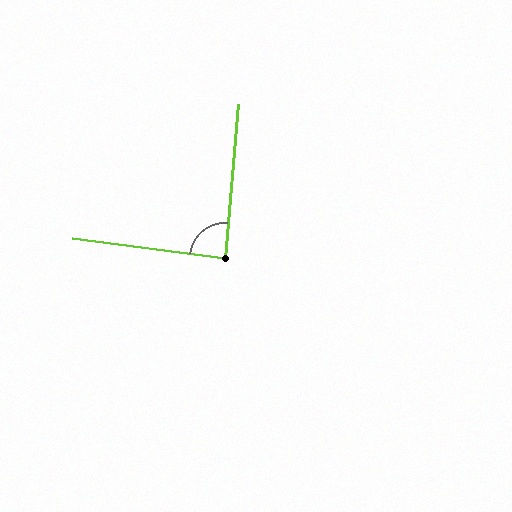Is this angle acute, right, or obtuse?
It is approximately a right angle.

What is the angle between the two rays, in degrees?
Approximately 88 degrees.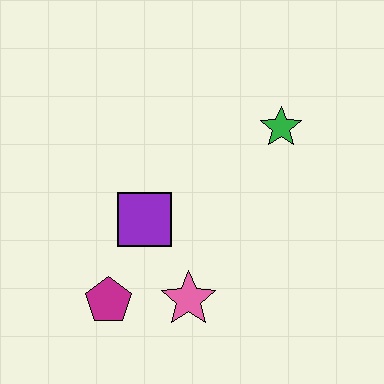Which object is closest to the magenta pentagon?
The pink star is closest to the magenta pentagon.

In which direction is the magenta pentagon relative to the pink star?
The magenta pentagon is to the left of the pink star.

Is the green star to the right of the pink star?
Yes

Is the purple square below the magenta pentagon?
No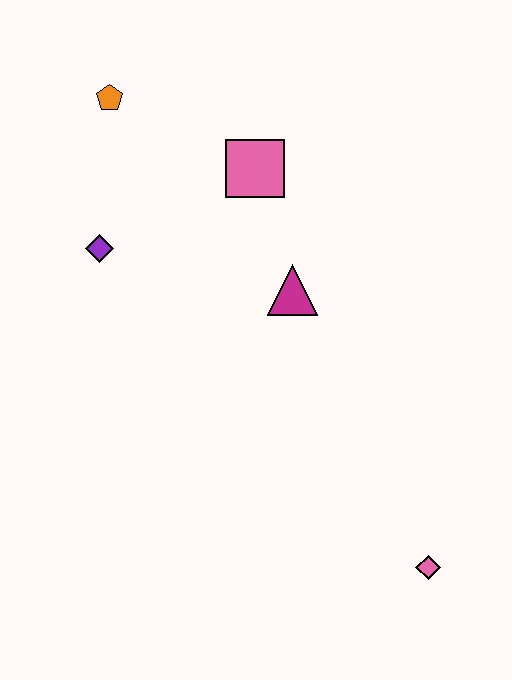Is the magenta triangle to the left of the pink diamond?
Yes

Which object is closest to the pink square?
The magenta triangle is closest to the pink square.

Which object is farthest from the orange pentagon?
The pink diamond is farthest from the orange pentagon.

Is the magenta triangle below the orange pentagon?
Yes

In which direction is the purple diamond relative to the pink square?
The purple diamond is to the left of the pink square.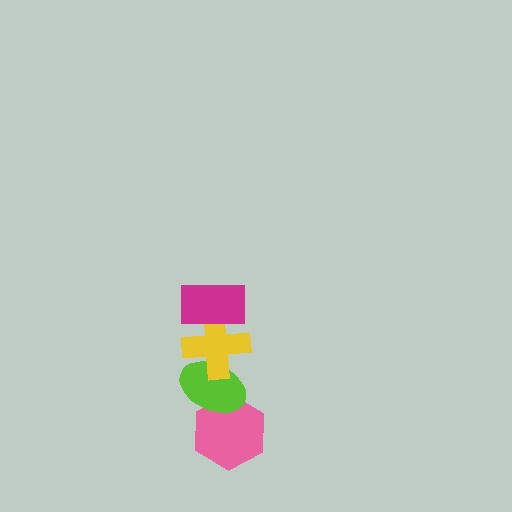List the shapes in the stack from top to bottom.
From top to bottom: the magenta rectangle, the yellow cross, the lime ellipse, the pink hexagon.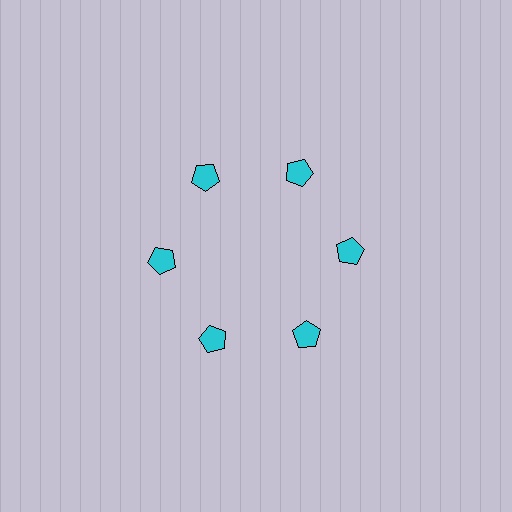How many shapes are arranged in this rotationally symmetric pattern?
There are 6 shapes, arranged in 6 groups of 1.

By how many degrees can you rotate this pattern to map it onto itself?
The pattern maps onto itself every 60 degrees of rotation.